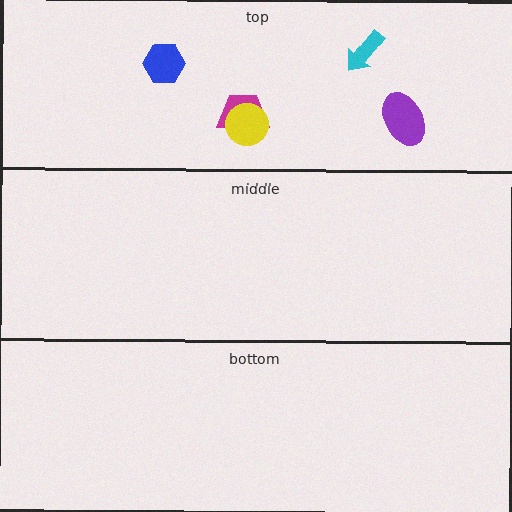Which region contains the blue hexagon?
The top region.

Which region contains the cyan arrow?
The top region.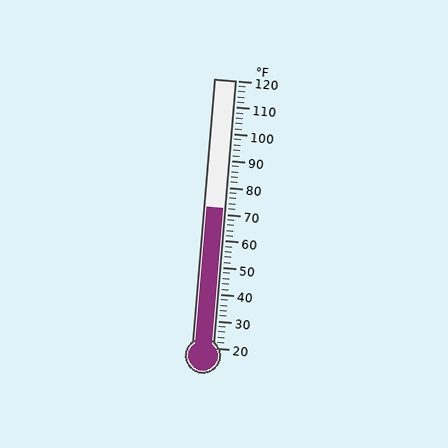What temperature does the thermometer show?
The thermometer shows approximately 72°F.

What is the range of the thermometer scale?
The thermometer scale ranges from 20°F to 120°F.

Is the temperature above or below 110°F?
The temperature is below 110°F.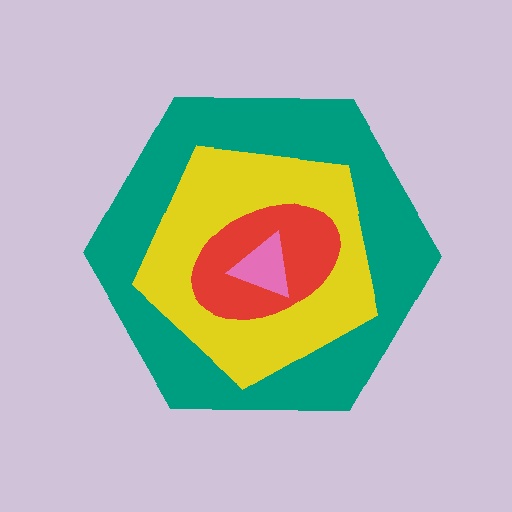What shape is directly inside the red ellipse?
The pink triangle.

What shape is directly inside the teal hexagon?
The yellow pentagon.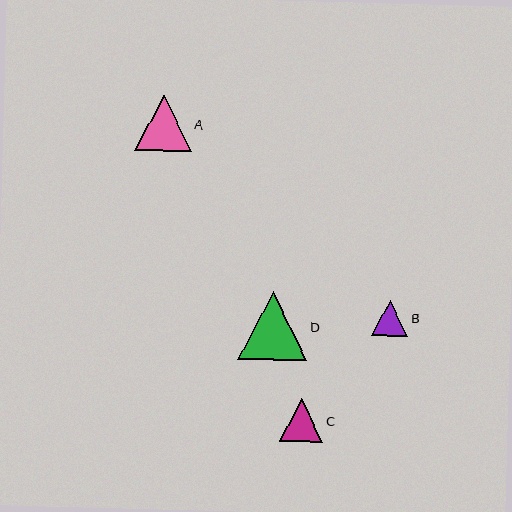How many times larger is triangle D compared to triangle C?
Triangle D is approximately 1.6 times the size of triangle C.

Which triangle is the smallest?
Triangle B is the smallest with a size of approximately 36 pixels.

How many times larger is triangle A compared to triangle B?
Triangle A is approximately 1.6 times the size of triangle B.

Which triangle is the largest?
Triangle D is the largest with a size of approximately 69 pixels.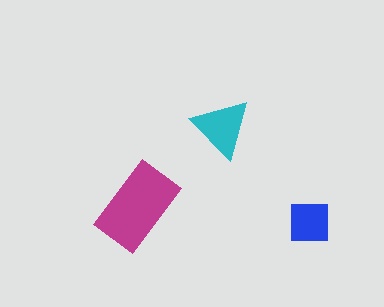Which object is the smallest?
The blue square.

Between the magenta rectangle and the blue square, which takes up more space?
The magenta rectangle.